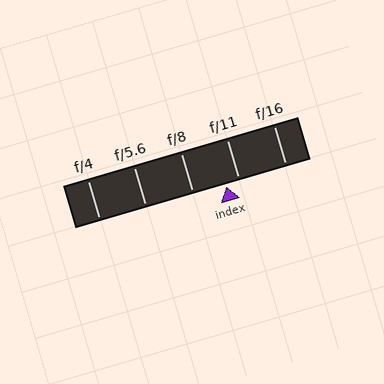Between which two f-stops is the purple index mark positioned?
The index mark is between f/8 and f/11.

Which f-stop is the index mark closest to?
The index mark is closest to f/11.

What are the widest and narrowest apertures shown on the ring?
The widest aperture shown is f/4 and the narrowest is f/16.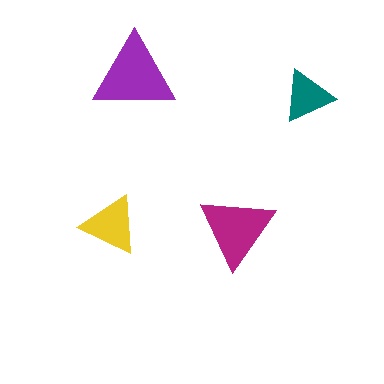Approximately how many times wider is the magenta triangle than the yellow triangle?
About 1.5 times wider.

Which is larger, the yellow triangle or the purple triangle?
The purple one.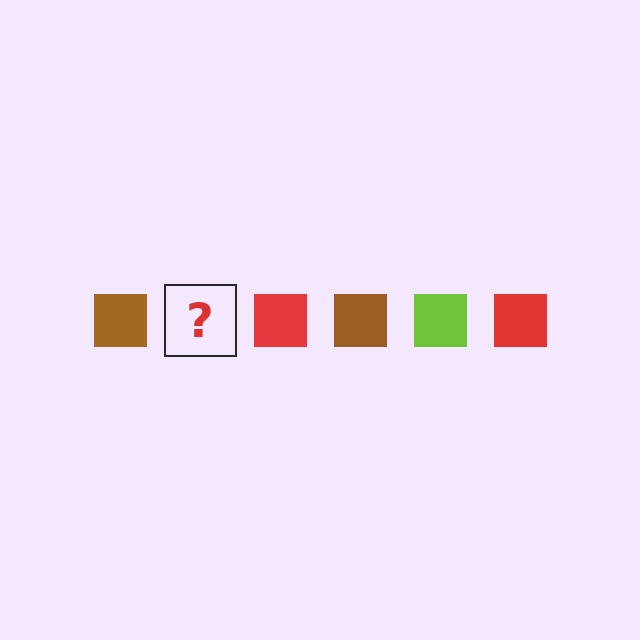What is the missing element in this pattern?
The missing element is a lime square.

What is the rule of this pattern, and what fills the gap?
The rule is that the pattern cycles through brown, lime, red squares. The gap should be filled with a lime square.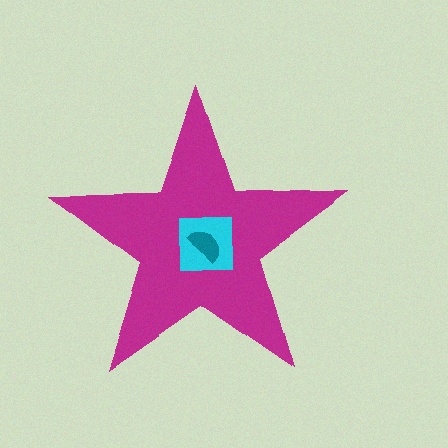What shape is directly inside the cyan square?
The teal semicircle.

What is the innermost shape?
The teal semicircle.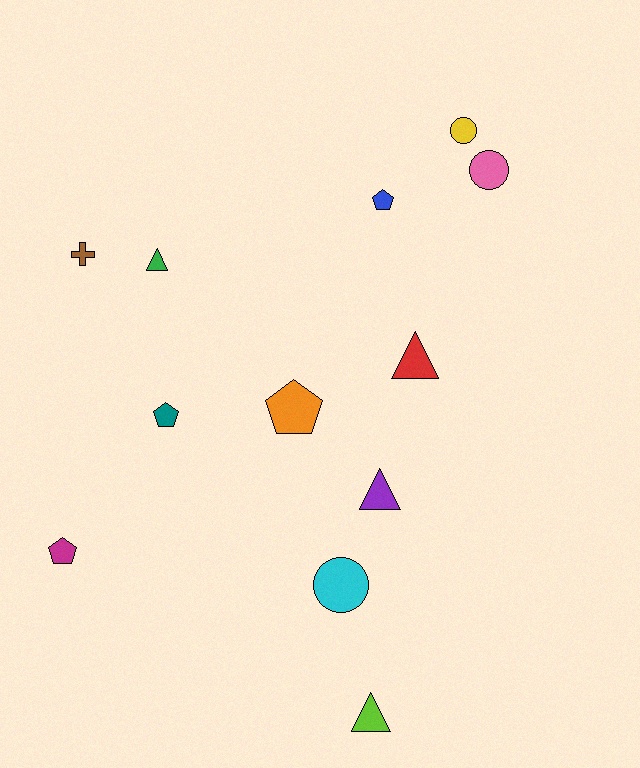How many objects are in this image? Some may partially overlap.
There are 12 objects.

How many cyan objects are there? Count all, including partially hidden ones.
There is 1 cyan object.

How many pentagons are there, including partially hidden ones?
There are 4 pentagons.